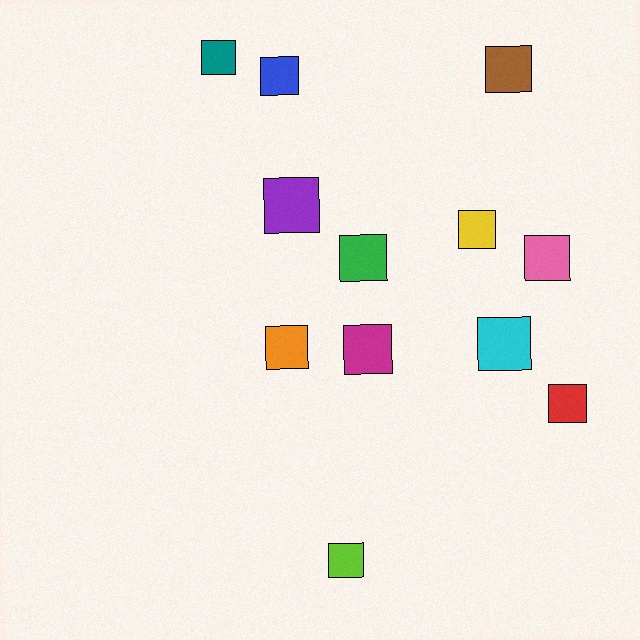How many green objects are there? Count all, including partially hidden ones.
There is 1 green object.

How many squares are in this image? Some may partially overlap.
There are 12 squares.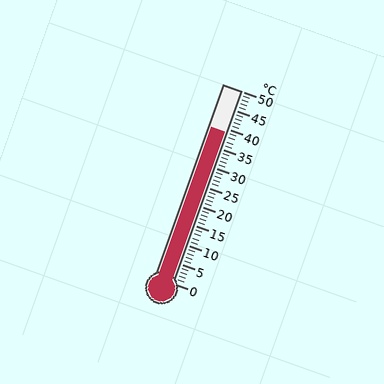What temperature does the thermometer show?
The thermometer shows approximately 39°C.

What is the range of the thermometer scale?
The thermometer scale ranges from 0°C to 50°C.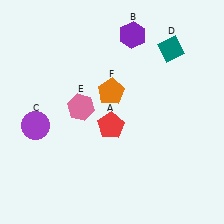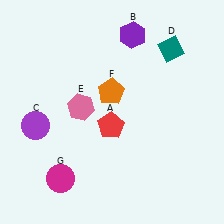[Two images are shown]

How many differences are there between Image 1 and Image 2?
There is 1 difference between the two images.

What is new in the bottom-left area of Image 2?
A magenta circle (G) was added in the bottom-left area of Image 2.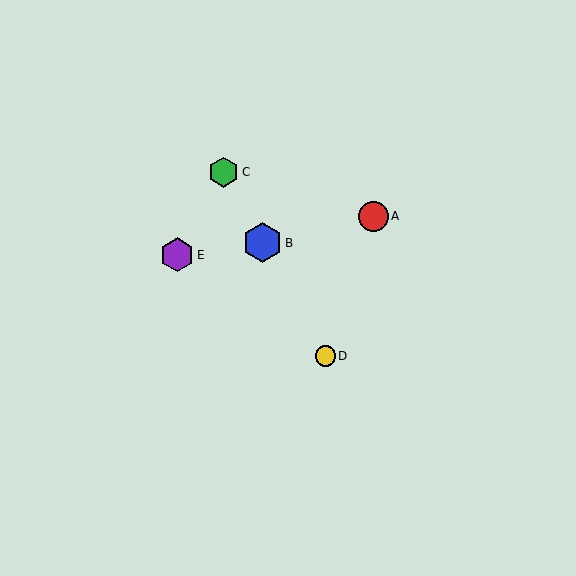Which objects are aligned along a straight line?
Objects B, C, D are aligned along a straight line.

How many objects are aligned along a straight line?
3 objects (B, C, D) are aligned along a straight line.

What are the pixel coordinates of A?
Object A is at (373, 216).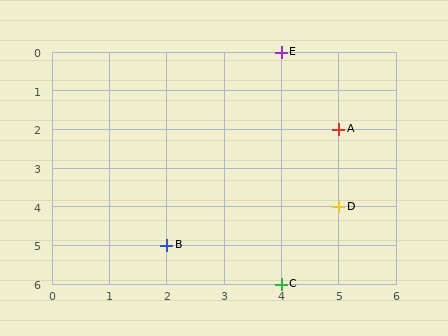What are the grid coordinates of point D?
Point D is at grid coordinates (5, 4).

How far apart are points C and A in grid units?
Points C and A are 1 column and 4 rows apart (about 4.1 grid units diagonally).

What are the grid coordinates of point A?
Point A is at grid coordinates (5, 2).